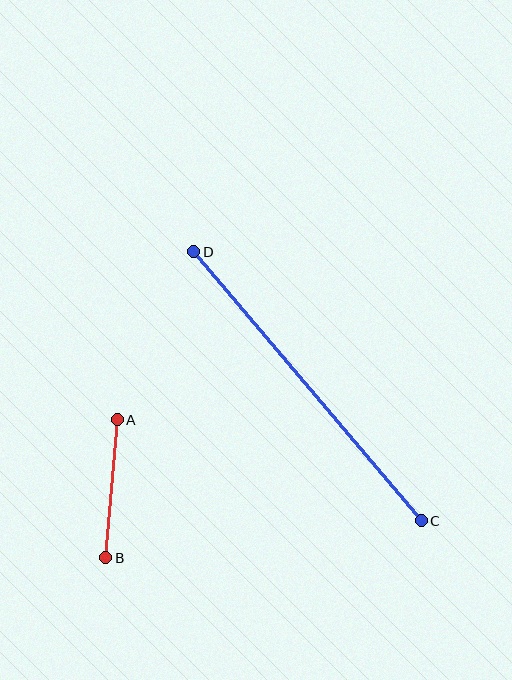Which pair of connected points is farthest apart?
Points C and D are farthest apart.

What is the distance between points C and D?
The distance is approximately 353 pixels.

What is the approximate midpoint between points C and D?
The midpoint is at approximately (307, 386) pixels.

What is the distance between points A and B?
The distance is approximately 139 pixels.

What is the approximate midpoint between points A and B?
The midpoint is at approximately (111, 489) pixels.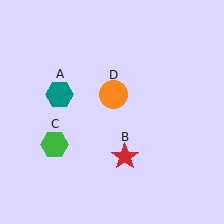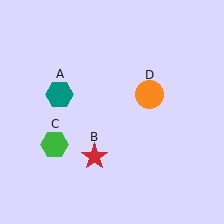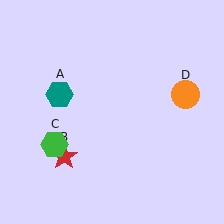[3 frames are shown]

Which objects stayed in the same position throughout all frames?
Teal hexagon (object A) and green hexagon (object C) remained stationary.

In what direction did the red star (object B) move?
The red star (object B) moved left.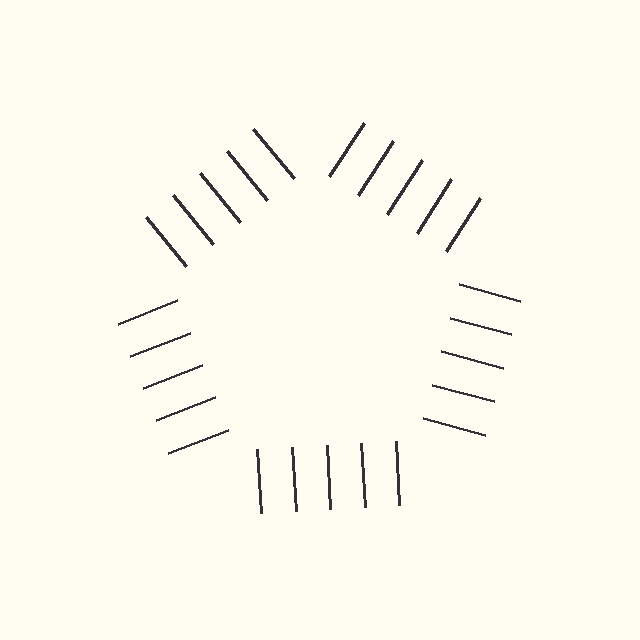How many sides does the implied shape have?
5 sides — the line-ends trace a pentagon.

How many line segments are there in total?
25 — 5 along each of the 5 edges.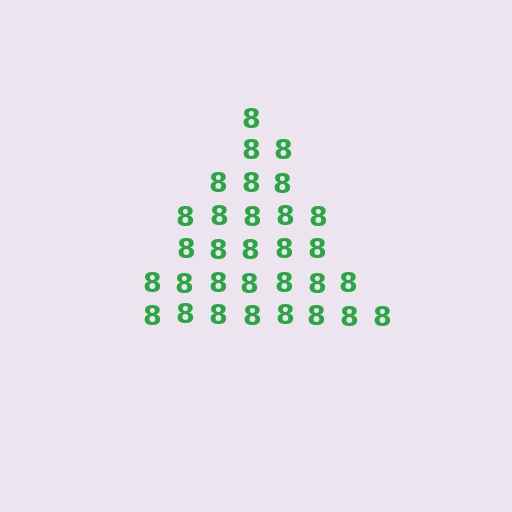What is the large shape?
The large shape is a triangle.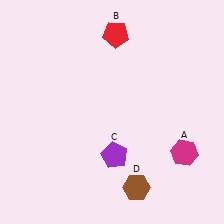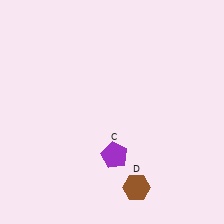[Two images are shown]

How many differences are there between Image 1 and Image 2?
There are 2 differences between the two images.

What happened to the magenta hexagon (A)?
The magenta hexagon (A) was removed in Image 2. It was in the bottom-right area of Image 1.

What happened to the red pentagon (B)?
The red pentagon (B) was removed in Image 2. It was in the top-right area of Image 1.